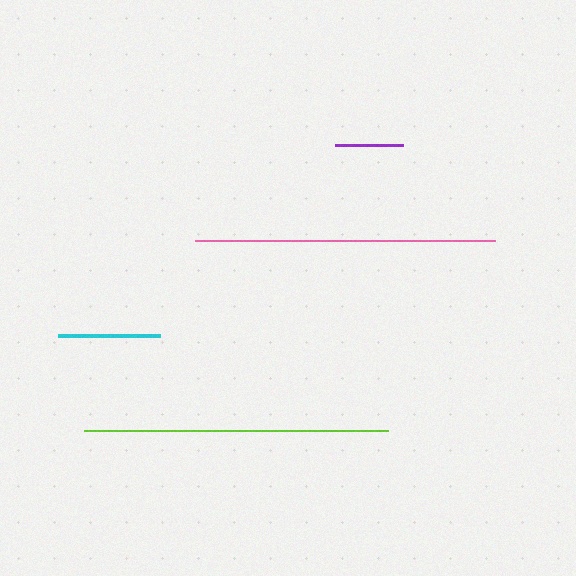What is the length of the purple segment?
The purple segment is approximately 68 pixels long.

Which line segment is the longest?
The lime line is the longest at approximately 304 pixels.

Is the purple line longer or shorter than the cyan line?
The cyan line is longer than the purple line.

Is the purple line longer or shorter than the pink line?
The pink line is longer than the purple line.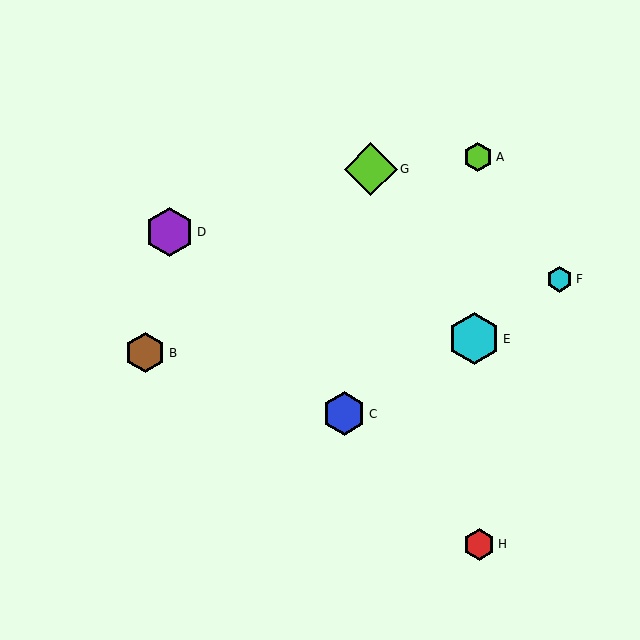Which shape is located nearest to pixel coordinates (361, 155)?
The lime diamond (labeled G) at (371, 169) is nearest to that location.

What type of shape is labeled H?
Shape H is a red hexagon.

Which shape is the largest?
The lime diamond (labeled G) is the largest.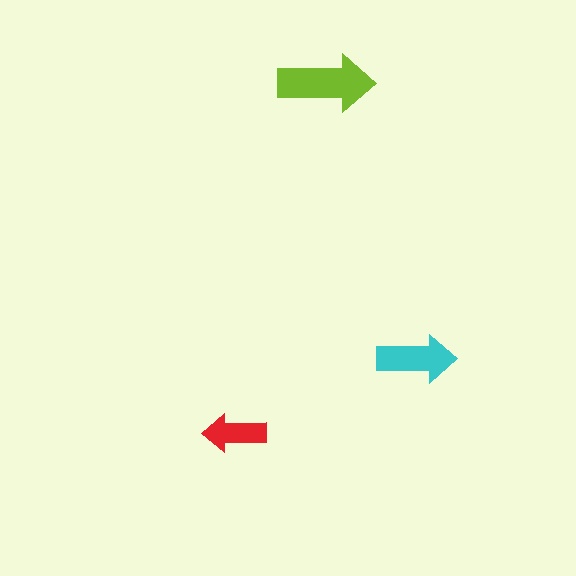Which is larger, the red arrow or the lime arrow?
The lime one.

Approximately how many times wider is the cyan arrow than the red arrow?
About 1.5 times wider.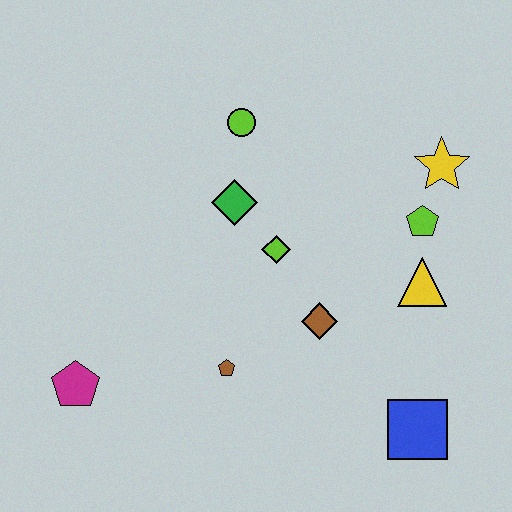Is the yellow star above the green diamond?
Yes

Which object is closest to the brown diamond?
The lime diamond is closest to the brown diamond.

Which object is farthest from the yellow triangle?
The magenta pentagon is farthest from the yellow triangle.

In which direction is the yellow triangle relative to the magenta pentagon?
The yellow triangle is to the right of the magenta pentagon.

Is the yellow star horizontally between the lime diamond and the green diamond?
No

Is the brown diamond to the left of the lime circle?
No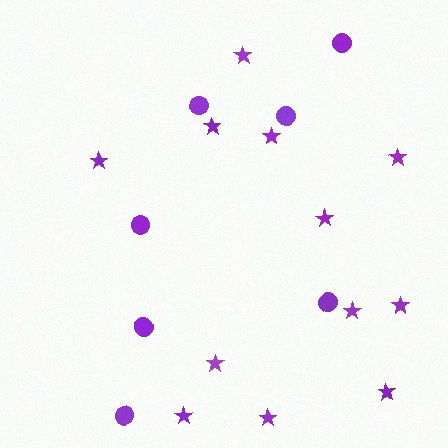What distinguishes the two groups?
There are 2 groups: one group of stars (12) and one group of circles (7).